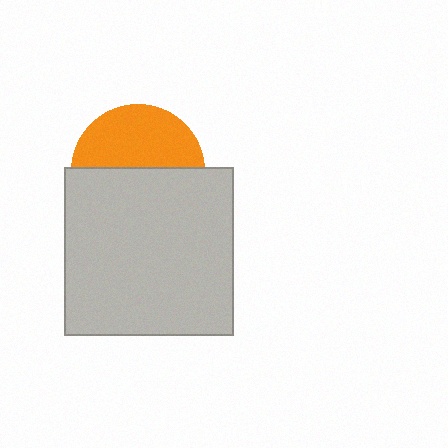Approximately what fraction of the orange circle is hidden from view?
Roughly 53% of the orange circle is hidden behind the light gray square.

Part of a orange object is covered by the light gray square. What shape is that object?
It is a circle.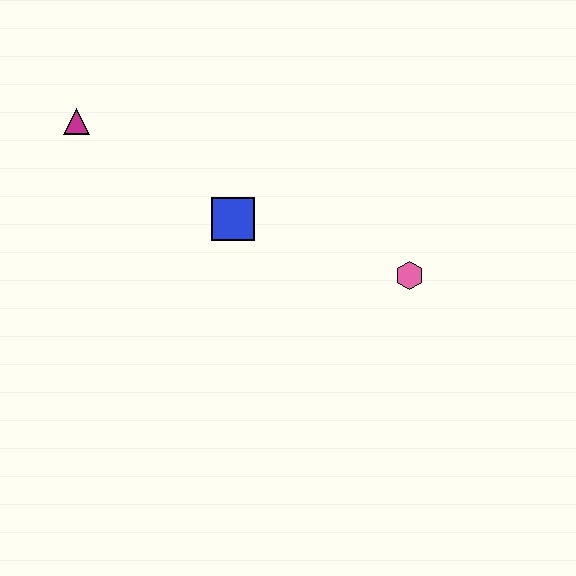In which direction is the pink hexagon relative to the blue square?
The pink hexagon is to the right of the blue square.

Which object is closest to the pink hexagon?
The blue square is closest to the pink hexagon.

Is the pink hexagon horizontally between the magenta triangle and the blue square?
No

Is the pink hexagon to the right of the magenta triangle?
Yes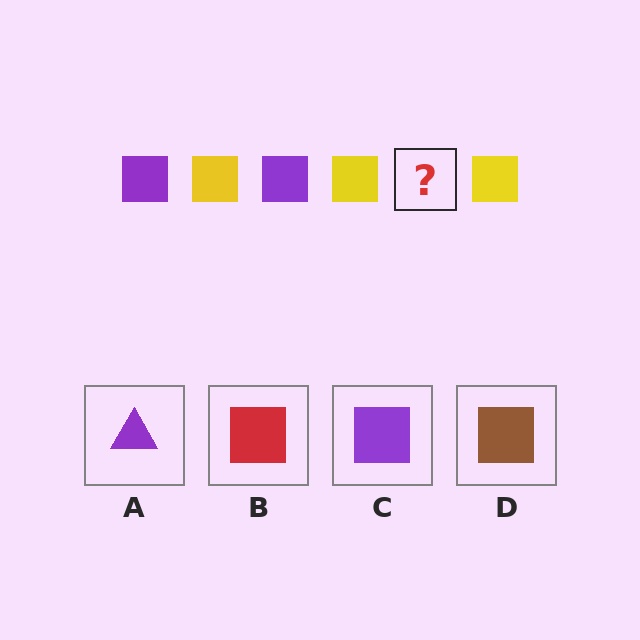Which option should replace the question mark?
Option C.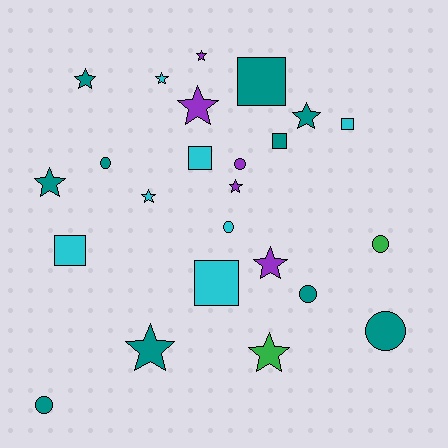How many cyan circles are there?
There is 1 cyan circle.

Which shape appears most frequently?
Star, with 11 objects.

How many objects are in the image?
There are 24 objects.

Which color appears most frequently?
Teal, with 10 objects.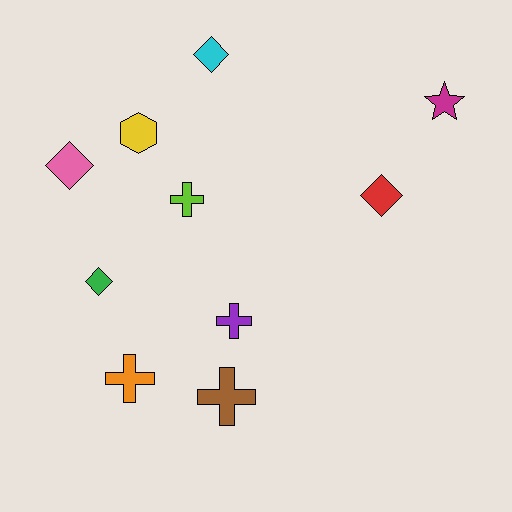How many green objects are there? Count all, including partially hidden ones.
There is 1 green object.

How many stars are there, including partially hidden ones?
There is 1 star.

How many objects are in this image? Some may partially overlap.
There are 10 objects.